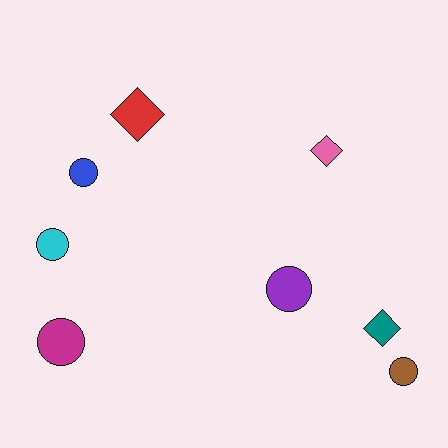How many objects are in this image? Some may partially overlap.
There are 8 objects.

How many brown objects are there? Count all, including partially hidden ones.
There is 1 brown object.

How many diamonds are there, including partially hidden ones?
There are 3 diamonds.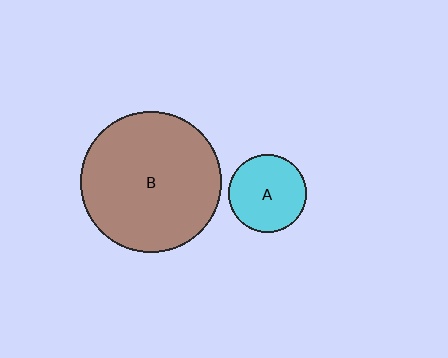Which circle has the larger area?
Circle B (brown).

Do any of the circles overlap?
No, none of the circles overlap.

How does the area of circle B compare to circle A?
Approximately 3.3 times.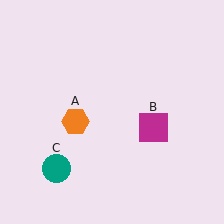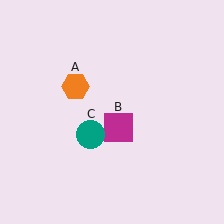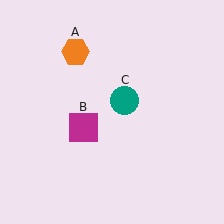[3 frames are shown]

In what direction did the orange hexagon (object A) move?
The orange hexagon (object A) moved up.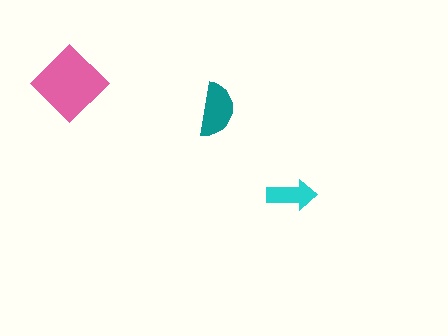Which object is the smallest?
The cyan arrow.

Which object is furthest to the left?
The pink diamond is leftmost.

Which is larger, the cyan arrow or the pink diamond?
The pink diamond.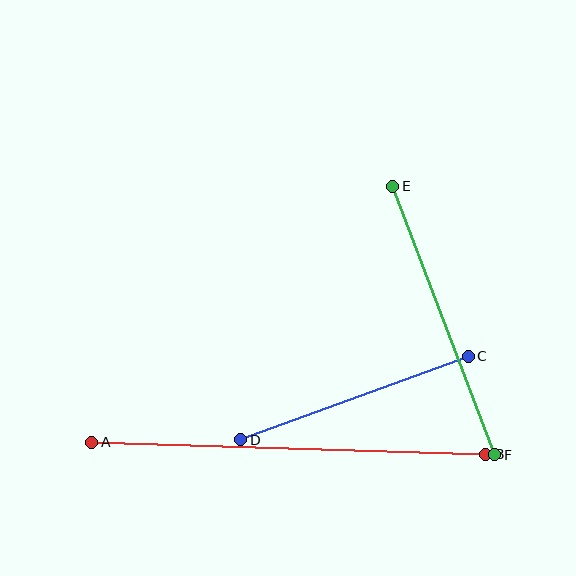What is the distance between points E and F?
The distance is approximately 287 pixels.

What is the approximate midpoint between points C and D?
The midpoint is at approximately (355, 398) pixels.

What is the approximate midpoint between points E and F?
The midpoint is at approximately (444, 320) pixels.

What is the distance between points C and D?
The distance is approximately 242 pixels.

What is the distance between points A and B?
The distance is approximately 394 pixels.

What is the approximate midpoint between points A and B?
The midpoint is at approximately (289, 448) pixels.